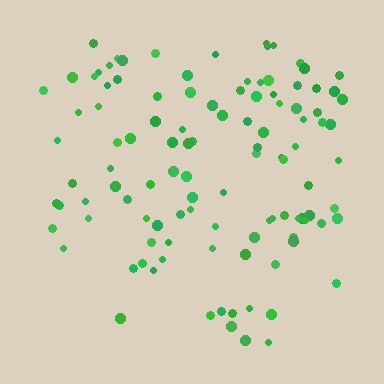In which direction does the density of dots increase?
From bottom to top, with the top side densest.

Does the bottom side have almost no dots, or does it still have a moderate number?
Still a moderate number, just noticeably fewer than the top.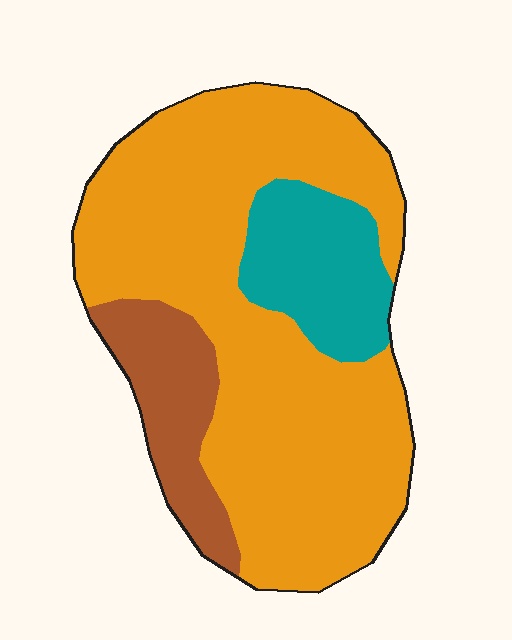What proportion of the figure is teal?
Teal takes up less than a sixth of the figure.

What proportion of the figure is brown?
Brown covers around 15% of the figure.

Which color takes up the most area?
Orange, at roughly 70%.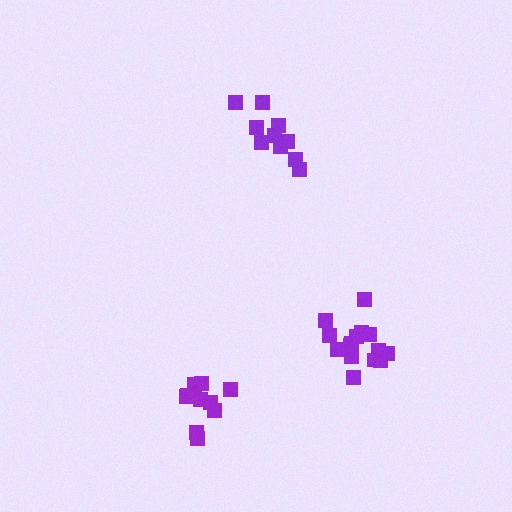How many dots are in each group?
Group 1: 10 dots, Group 2: 15 dots, Group 3: 10 dots (35 total).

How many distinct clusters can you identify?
There are 3 distinct clusters.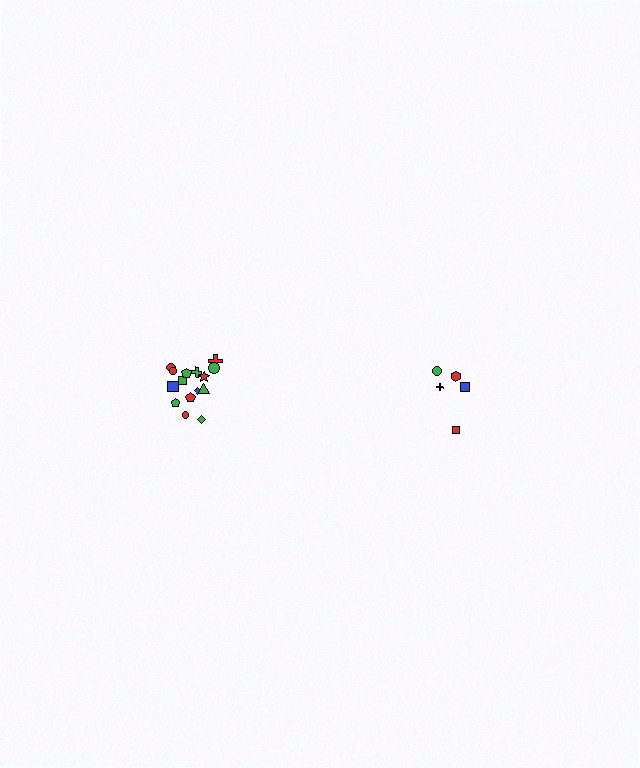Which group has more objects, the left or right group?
The left group.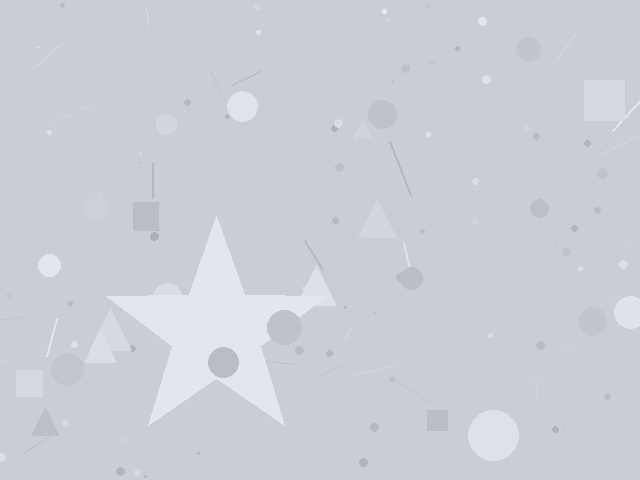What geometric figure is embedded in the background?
A star is embedded in the background.